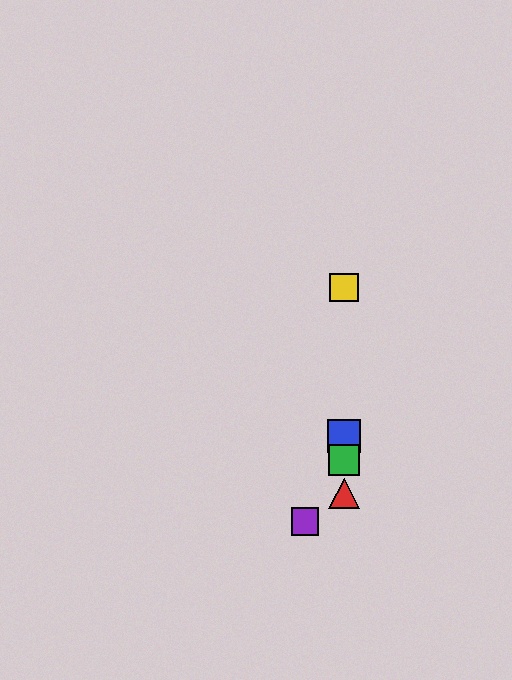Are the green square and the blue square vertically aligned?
Yes, both are at x≈344.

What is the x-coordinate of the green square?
The green square is at x≈344.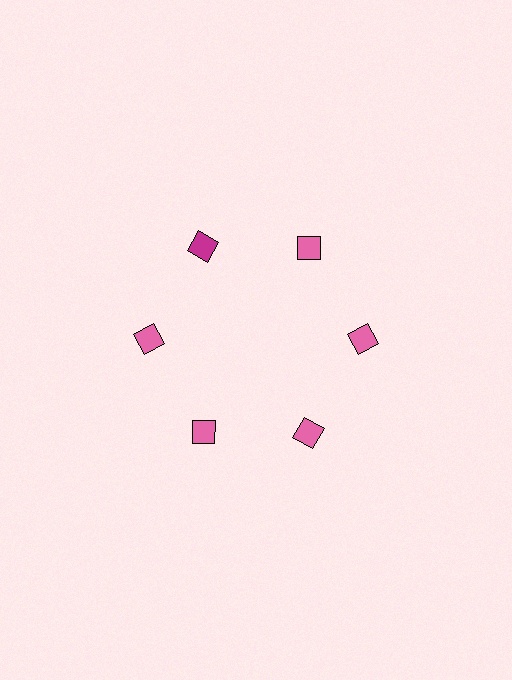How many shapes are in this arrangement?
There are 6 shapes arranged in a ring pattern.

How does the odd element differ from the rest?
It has a different color: magenta instead of pink.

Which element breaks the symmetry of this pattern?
The magenta diamond at roughly the 11 o'clock position breaks the symmetry. All other shapes are pink diamonds.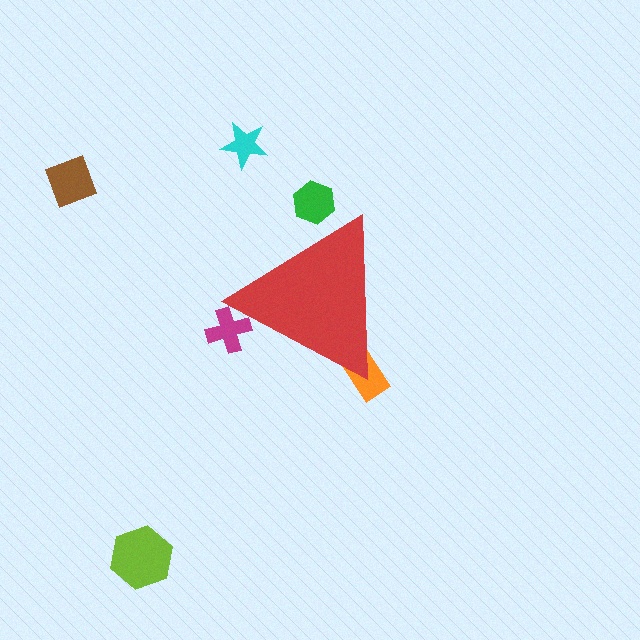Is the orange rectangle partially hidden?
Yes, the orange rectangle is partially hidden behind the red triangle.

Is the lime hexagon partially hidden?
No, the lime hexagon is fully visible.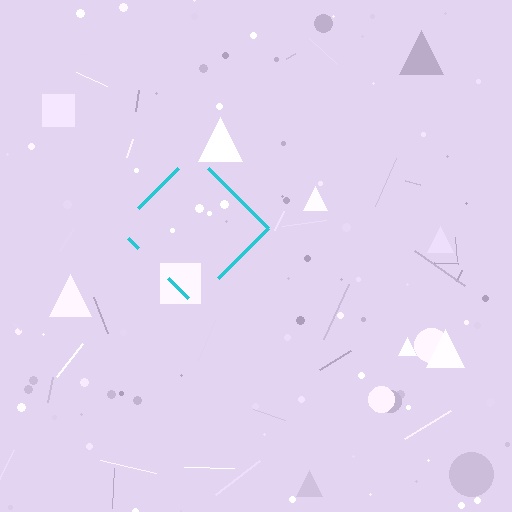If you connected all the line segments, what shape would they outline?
They would outline a diamond.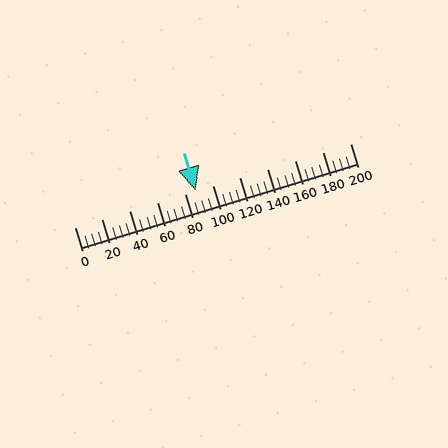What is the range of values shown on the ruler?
The ruler shows values from 0 to 200.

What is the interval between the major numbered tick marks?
The major tick marks are spaced 20 units apart.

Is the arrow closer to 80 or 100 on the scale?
The arrow is closer to 80.